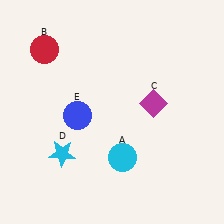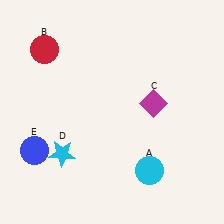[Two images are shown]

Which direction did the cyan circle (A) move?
The cyan circle (A) moved right.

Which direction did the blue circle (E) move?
The blue circle (E) moved left.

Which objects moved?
The objects that moved are: the cyan circle (A), the blue circle (E).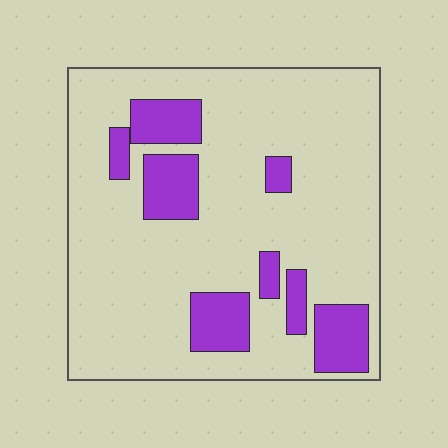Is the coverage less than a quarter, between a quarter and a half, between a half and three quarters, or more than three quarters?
Less than a quarter.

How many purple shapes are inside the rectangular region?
8.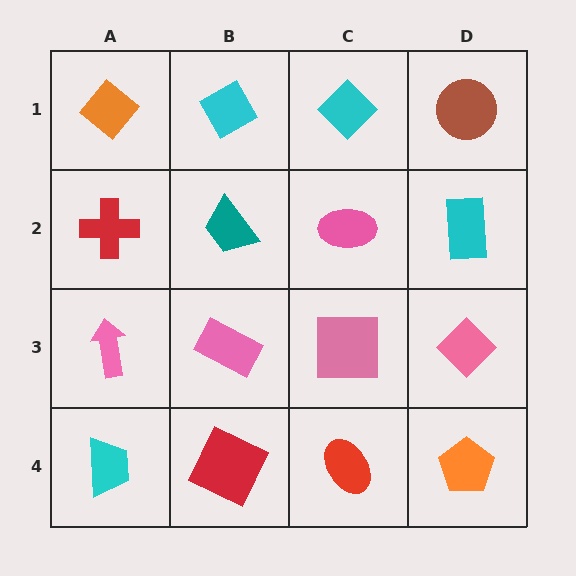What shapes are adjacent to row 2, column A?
An orange diamond (row 1, column A), a pink arrow (row 3, column A), a teal trapezoid (row 2, column B).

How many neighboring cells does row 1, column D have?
2.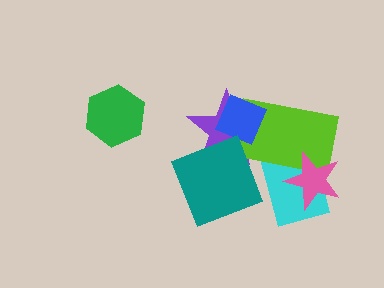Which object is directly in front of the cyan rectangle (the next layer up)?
The lime rectangle is directly in front of the cyan rectangle.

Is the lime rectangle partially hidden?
Yes, it is partially covered by another shape.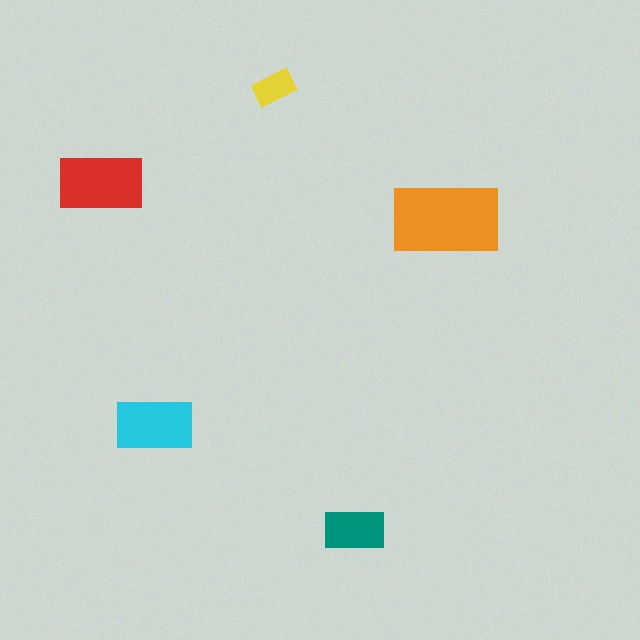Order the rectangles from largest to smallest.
the orange one, the red one, the cyan one, the teal one, the yellow one.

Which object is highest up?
The yellow rectangle is topmost.